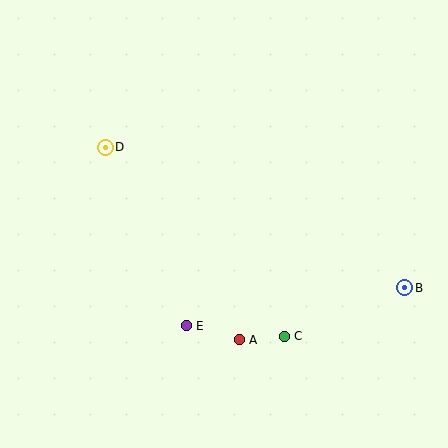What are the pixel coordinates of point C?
Point C is at (284, 336).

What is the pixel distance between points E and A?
The distance between E and A is 55 pixels.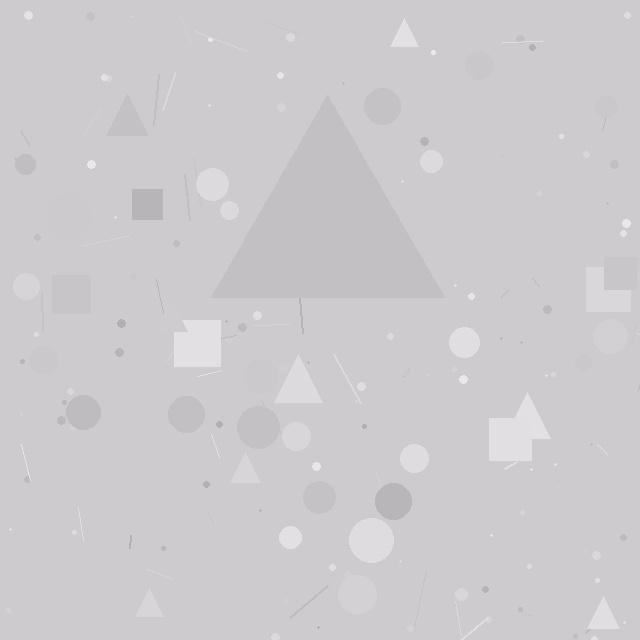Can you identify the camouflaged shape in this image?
The camouflaged shape is a triangle.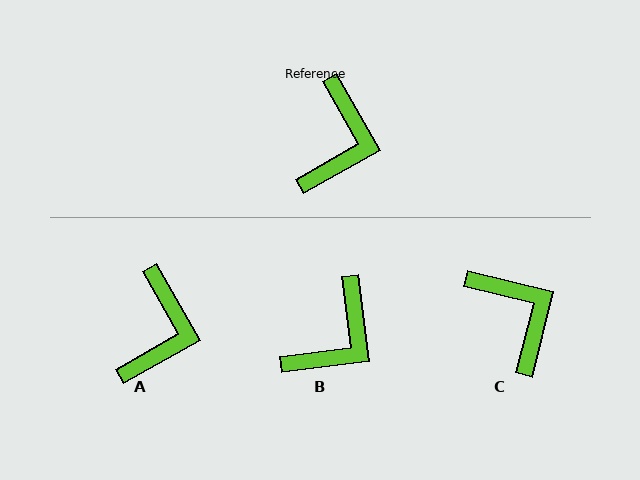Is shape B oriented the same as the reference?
No, it is off by about 22 degrees.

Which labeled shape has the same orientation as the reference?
A.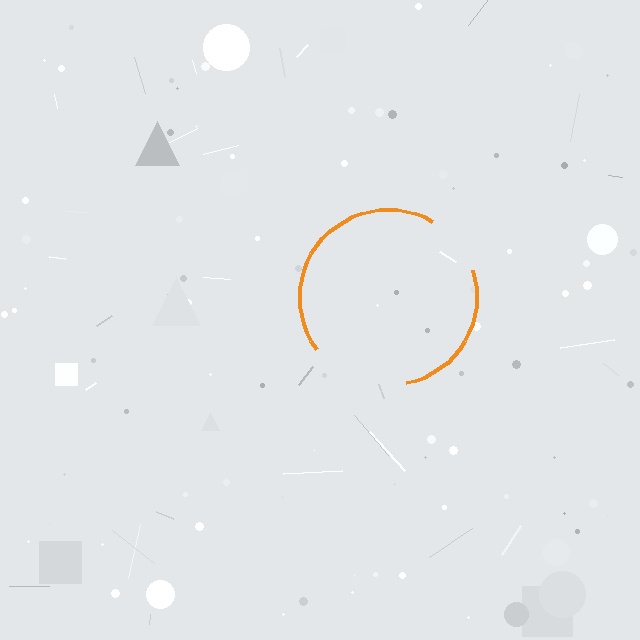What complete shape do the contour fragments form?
The contour fragments form a circle.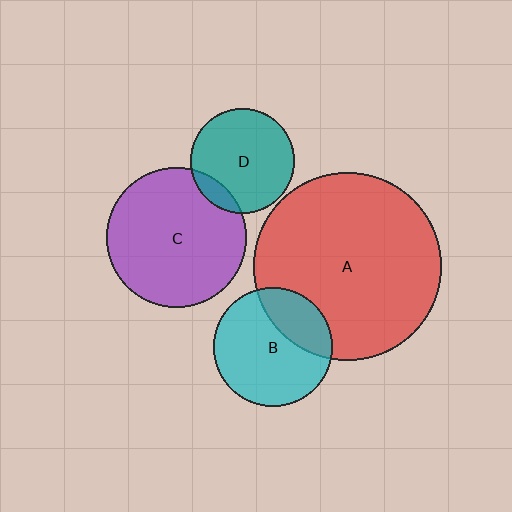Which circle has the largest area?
Circle A (red).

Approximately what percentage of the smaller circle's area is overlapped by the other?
Approximately 30%.